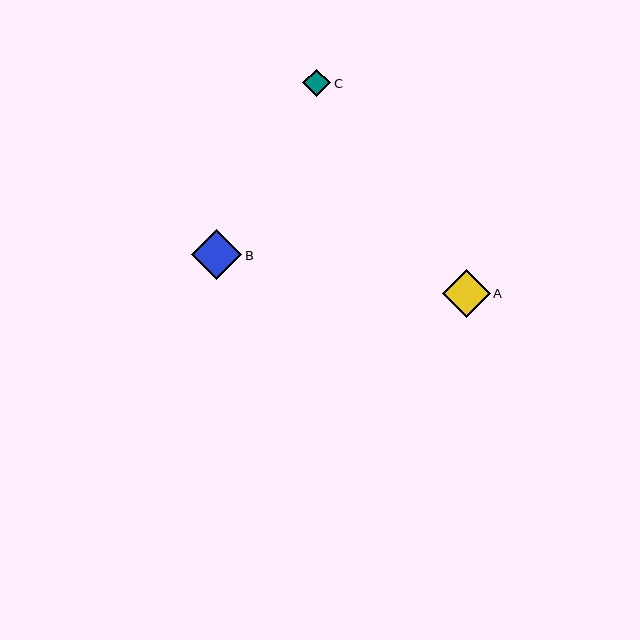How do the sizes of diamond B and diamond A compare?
Diamond B and diamond A are approximately the same size.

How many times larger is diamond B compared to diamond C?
Diamond B is approximately 1.8 times the size of diamond C.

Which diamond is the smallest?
Diamond C is the smallest with a size of approximately 28 pixels.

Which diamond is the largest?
Diamond B is the largest with a size of approximately 50 pixels.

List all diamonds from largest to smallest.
From largest to smallest: B, A, C.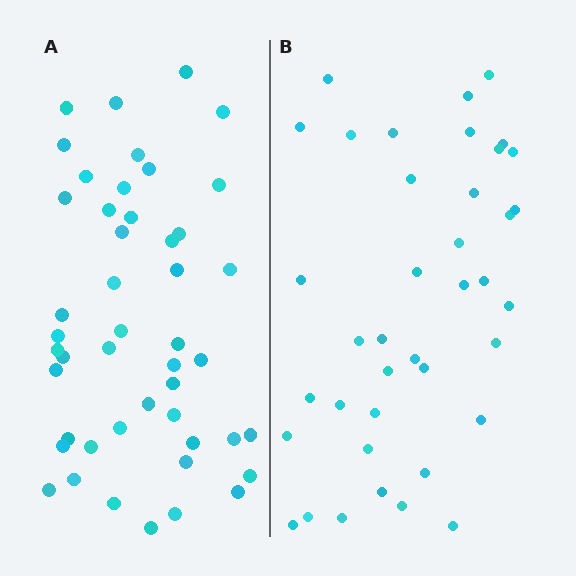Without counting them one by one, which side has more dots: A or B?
Region A (the left region) has more dots.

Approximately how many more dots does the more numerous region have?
Region A has roughly 8 or so more dots than region B.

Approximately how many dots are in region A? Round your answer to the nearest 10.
About 50 dots. (The exact count is 47, which rounds to 50.)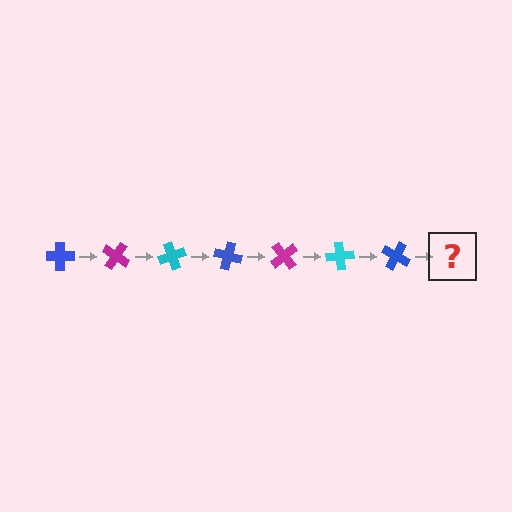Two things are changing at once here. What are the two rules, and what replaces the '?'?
The two rules are that it rotates 35 degrees each step and the color cycles through blue, magenta, and cyan. The '?' should be a magenta cross, rotated 245 degrees from the start.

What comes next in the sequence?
The next element should be a magenta cross, rotated 245 degrees from the start.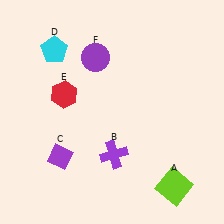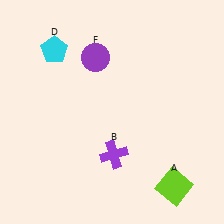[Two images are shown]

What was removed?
The purple diamond (C), the red hexagon (E) were removed in Image 2.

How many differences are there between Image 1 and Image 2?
There are 2 differences between the two images.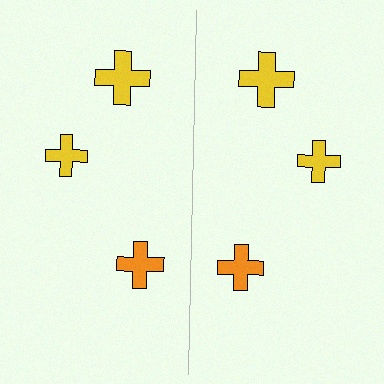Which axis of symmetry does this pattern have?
The pattern has a vertical axis of symmetry running through the center of the image.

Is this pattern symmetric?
Yes, this pattern has bilateral (reflection) symmetry.